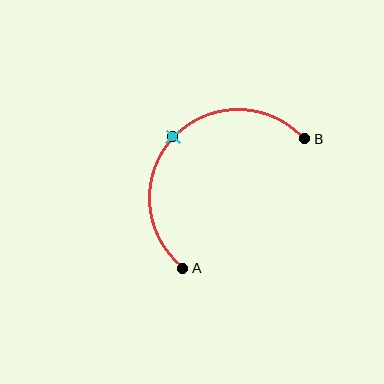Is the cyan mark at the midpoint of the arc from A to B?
Yes. The cyan mark lies on the arc at equal arc-length from both A and B — it is the arc midpoint.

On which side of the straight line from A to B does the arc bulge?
The arc bulges above and to the left of the straight line connecting A and B.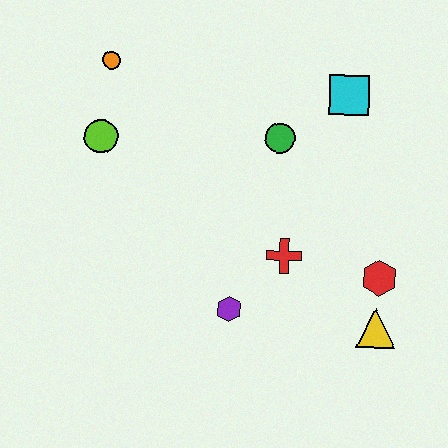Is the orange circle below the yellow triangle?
No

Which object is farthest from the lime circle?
The yellow triangle is farthest from the lime circle.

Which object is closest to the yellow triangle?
The red hexagon is closest to the yellow triangle.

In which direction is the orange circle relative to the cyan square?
The orange circle is to the left of the cyan square.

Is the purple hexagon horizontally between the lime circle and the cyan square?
Yes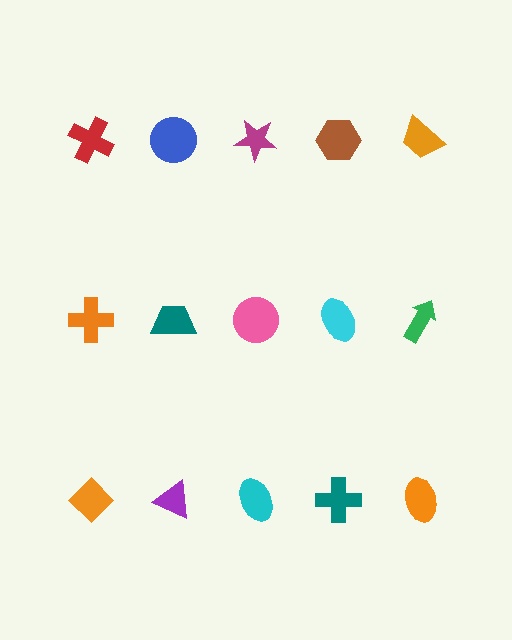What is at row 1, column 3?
A magenta star.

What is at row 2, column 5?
A green arrow.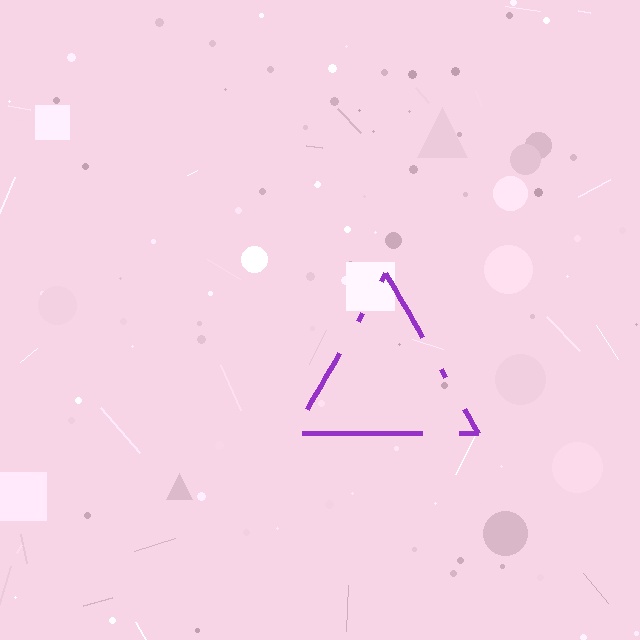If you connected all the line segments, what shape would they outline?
They would outline a triangle.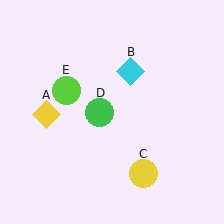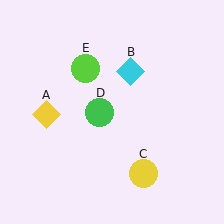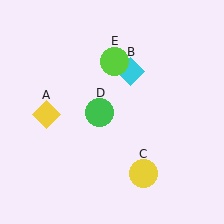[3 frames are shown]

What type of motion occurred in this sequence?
The lime circle (object E) rotated clockwise around the center of the scene.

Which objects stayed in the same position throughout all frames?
Yellow diamond (object A) and cyan diamond (object B) and yellow circle (object C) and green circle (object D) remained stationary.